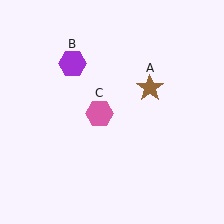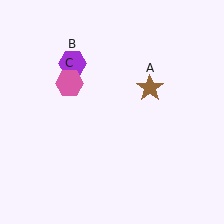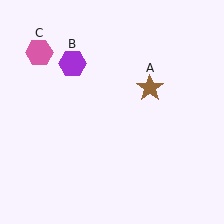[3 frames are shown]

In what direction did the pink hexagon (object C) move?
The pink hexagon (object C) moved up and to the left.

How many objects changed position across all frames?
1 object changed position: pink hexagon (object C).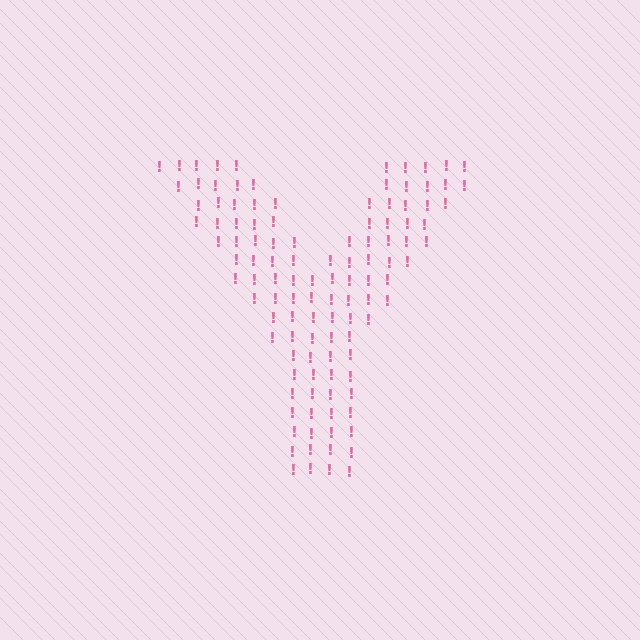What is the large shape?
The large shape is the letter Y.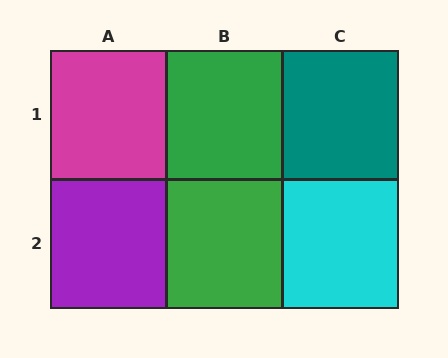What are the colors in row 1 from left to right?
Magenta, green, teal.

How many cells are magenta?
1 cell is magenta.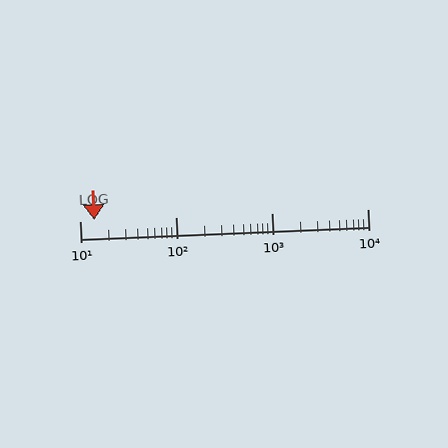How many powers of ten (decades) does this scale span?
The scale spans 3 decades, from 10 to 10000.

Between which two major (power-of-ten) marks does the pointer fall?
The pointer is between 10 and 100.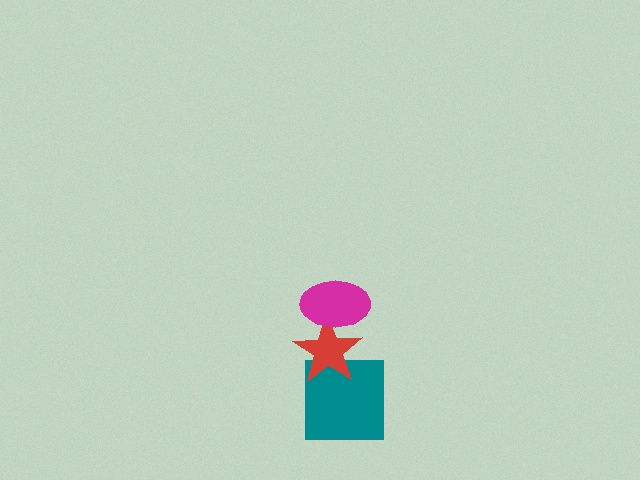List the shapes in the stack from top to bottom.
From top to bottom: the magenta ellipse, the red star, the teal square.